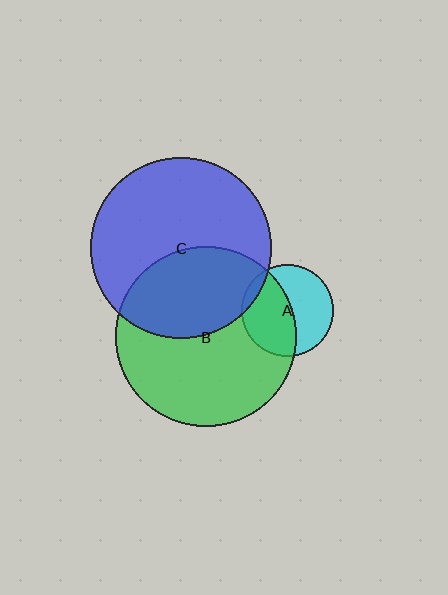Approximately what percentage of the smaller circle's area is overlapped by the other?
Approximately 5%.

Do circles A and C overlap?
Yes.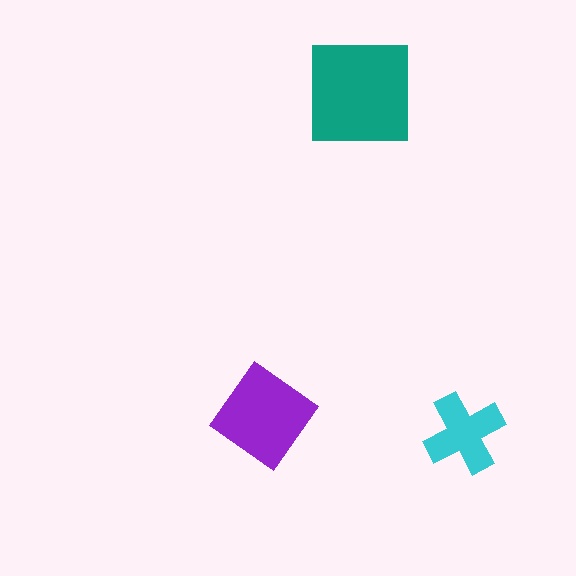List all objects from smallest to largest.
The cyan cross, the purple diamond, the teal square.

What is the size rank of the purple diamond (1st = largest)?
2nd.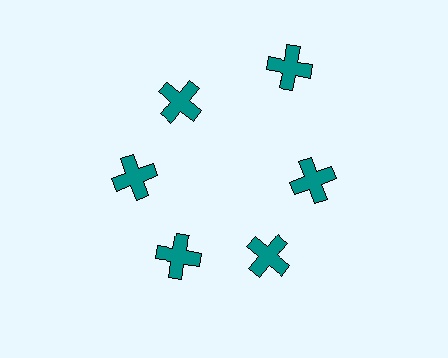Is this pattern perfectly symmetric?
No. The 6 teal crosses are arranged in a ring, but one element near the 1 o'clock position is pushed outward from the center, breaking the 6-fold rotational symmetry.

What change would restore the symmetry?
The symmetry would be restored by moving it inward, back onto the ring so that all 6 crosses sit at equal angles and equal distance from the center.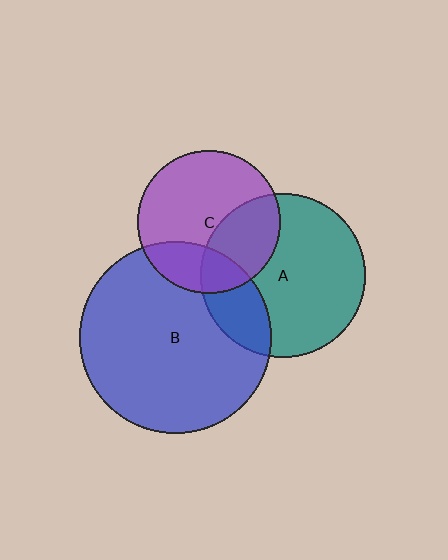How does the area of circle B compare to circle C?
Approximately 1.8 times.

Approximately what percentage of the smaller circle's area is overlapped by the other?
Approximately 35%.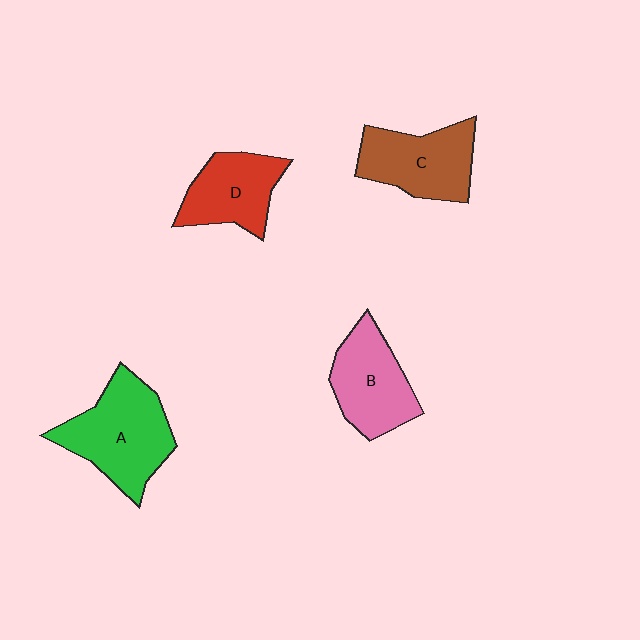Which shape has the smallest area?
Shape D (red).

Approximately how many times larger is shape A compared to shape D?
Approximately 1.4 times.